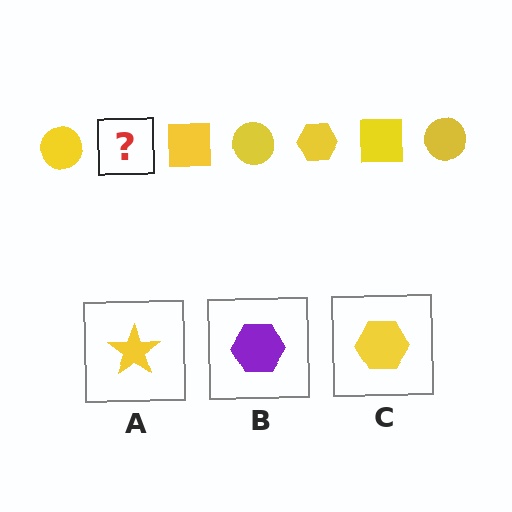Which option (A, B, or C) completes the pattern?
C.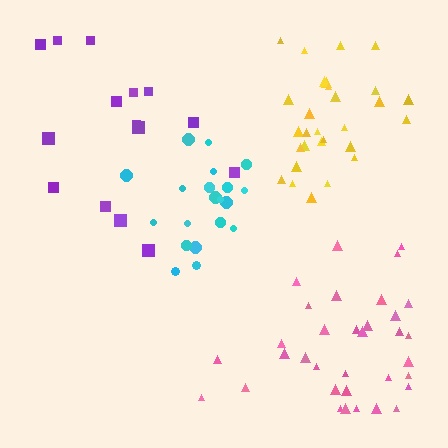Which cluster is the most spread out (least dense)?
Purple.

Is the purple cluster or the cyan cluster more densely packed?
Cyan.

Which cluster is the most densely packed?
Cyan.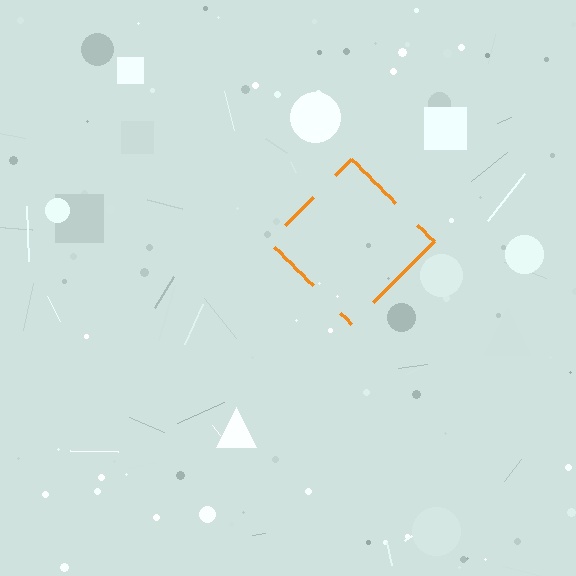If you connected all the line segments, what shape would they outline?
They would outline a diamond.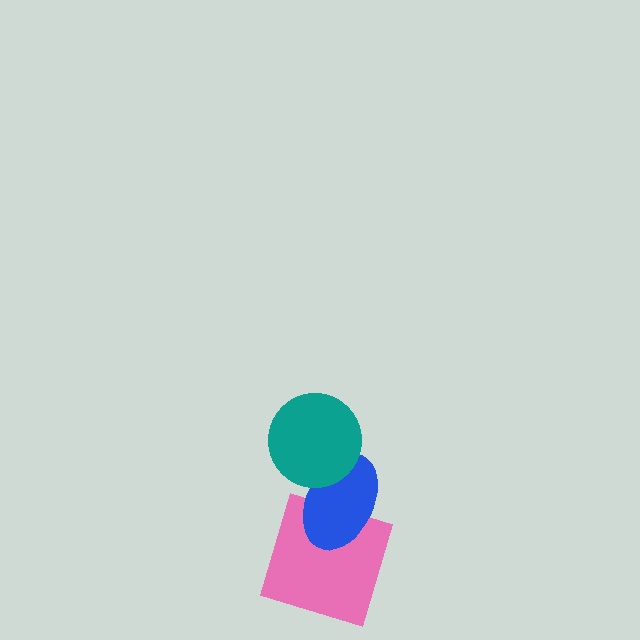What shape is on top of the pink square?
The blue ellipse is on top of the pink square.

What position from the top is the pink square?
The pink square is 3rd from the top.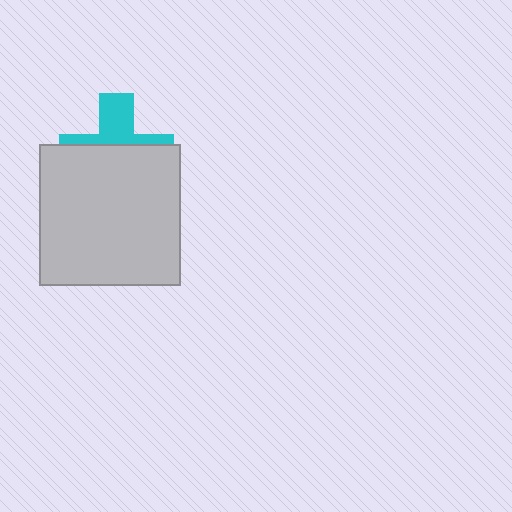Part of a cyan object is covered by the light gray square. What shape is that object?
It is a cross.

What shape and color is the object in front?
The object in front is a light gray square.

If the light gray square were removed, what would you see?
You would see the complete cyan cross.